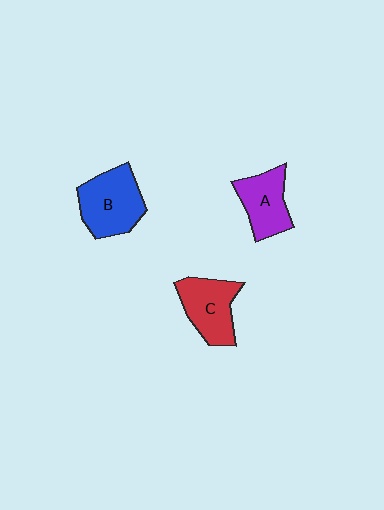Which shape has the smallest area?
Shape A (purple).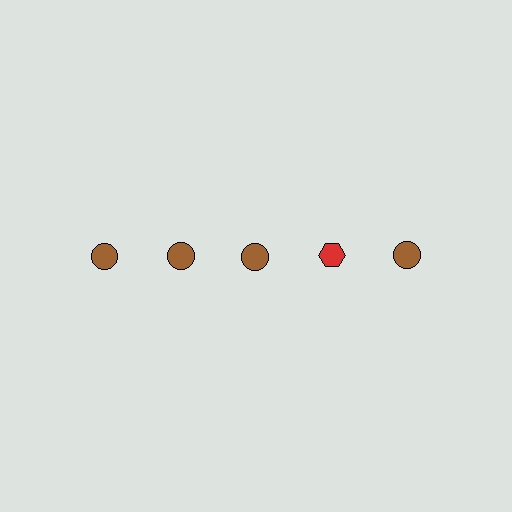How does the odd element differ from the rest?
It differs in both color (red instead of brown) and shape (hexagon instead of circle).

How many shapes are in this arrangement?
There are 5 shapes arranged in a grid pattern.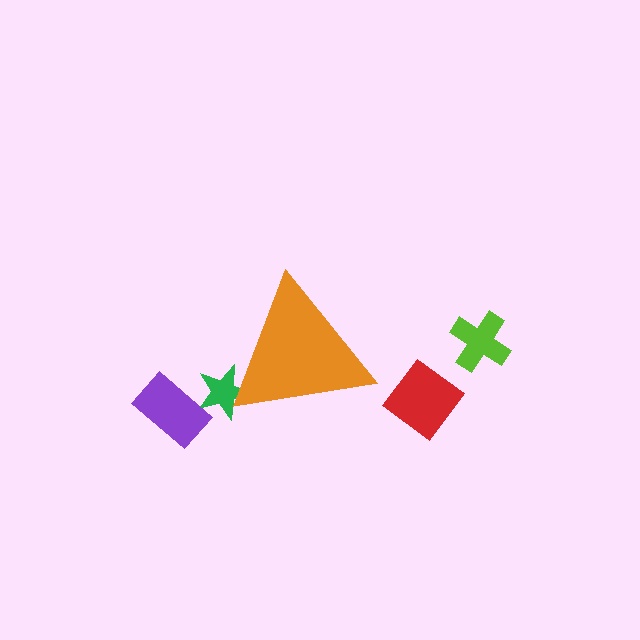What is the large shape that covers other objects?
An orange triangle.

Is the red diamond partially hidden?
No, the red diamond is fully visible.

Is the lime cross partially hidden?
No, the lime cross is fully visible.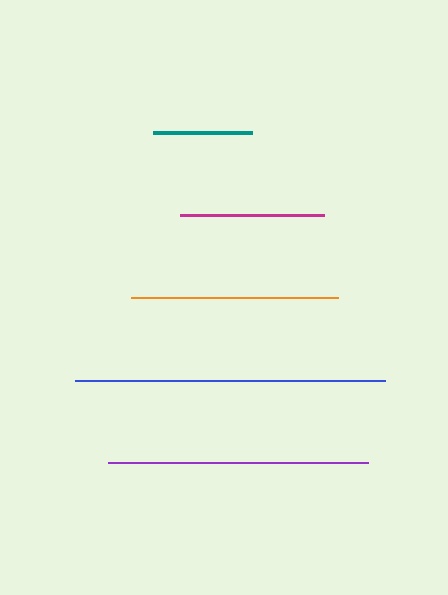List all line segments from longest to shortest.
From longest to shortest: blue, purple, orange, magenta, teal.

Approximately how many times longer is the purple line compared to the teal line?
The purple line is approximately 2.6 times the length of the teal line.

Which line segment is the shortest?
The teal line is the shortest at approximately 99 pixels.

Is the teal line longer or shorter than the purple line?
The purple line is longer than the teal line.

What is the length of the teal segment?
The teal segment is approximately 99 pixels long.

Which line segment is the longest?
The blue line is the longest at approximately 310 pixels.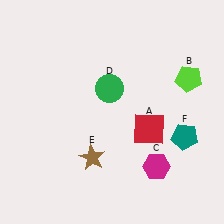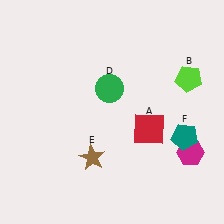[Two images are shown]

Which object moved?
The magenta hexagon (C) moved right.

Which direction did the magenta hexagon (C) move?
The magenta hexagon (C) moved right.